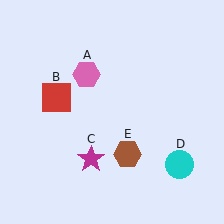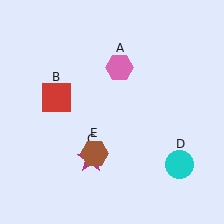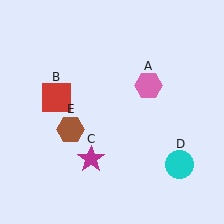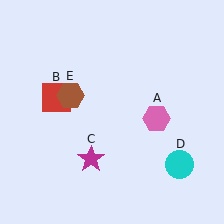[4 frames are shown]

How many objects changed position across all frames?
2 objects changed position: pink hexagon (object A), brown hexagon (object E).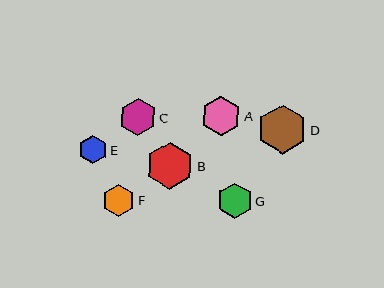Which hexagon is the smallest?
Hexagon E is the smallest with a size of approximately 29 pixels.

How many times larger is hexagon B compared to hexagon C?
Hexagon B is approximately 1.3 times the size of hexagon C.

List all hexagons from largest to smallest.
From largest to smallest: D, B, A, C, G, F, E.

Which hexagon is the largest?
Hexagon D is the largest with a size of approximately 49 pixels.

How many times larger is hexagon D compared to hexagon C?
Hexagon D is approximately 1.4 times the size of hexagon C.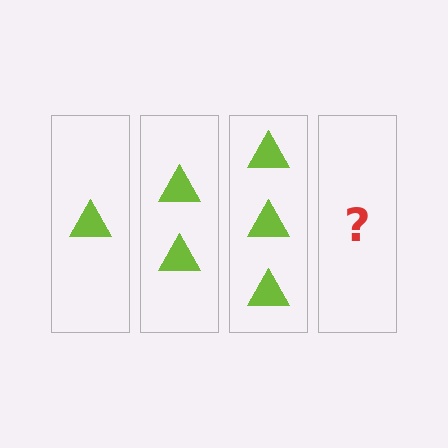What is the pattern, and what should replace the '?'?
The pattern is that each step adds one more triangle. The '?' should be 4 triangles.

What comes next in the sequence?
The next element should be 4 triangles.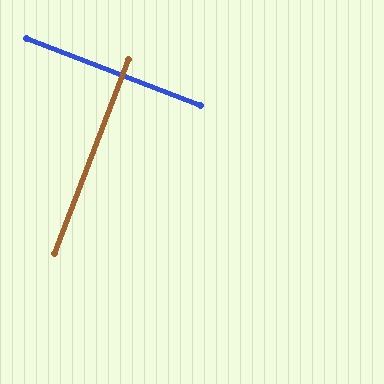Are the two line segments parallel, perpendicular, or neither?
Perpendicular — they meet at approximately 90°.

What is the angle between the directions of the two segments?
Approximately 90 degrees.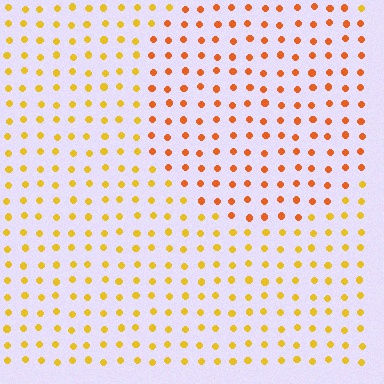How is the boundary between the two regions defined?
The boundary is defined purely by a slight shift in hue (about 30 degrees). Spacing, size, and orientation are identical on both sides.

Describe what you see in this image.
The image is filled with small yellow elements in a uniform arrangement. A circle-shaped region is visible where the elements are tinted to a slightly different hue, forming a subtle color boundary.